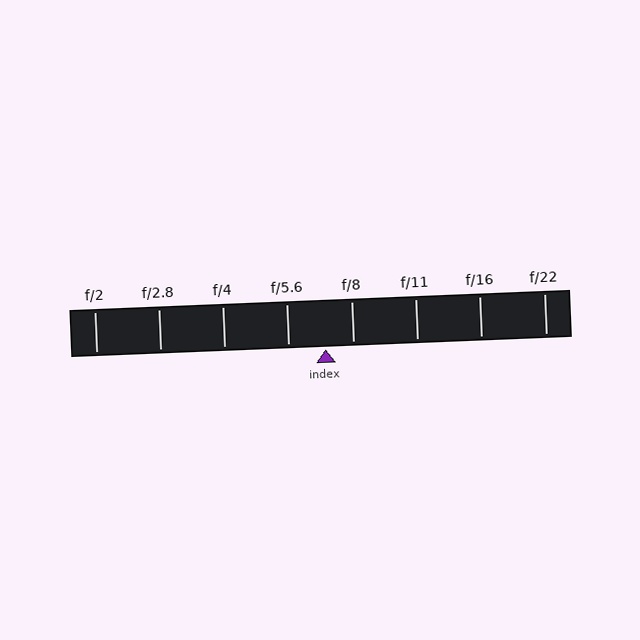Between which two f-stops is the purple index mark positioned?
The index mark is between f/5.6 and f/8.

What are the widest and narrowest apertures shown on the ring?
The widest aperture shown is f/2 and the narrowest is f/22.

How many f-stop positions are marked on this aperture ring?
There are 8 f-stop positions marked.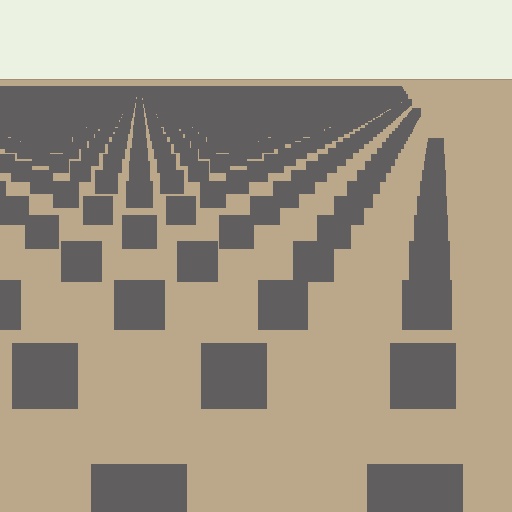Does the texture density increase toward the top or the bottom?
Density increases toward the top.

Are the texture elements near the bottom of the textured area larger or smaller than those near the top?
Larger. Near the bottom, elements are closer to the viewer and appear at a bigger on-screen size.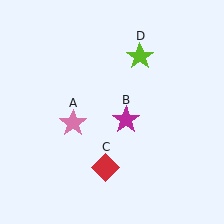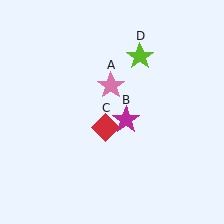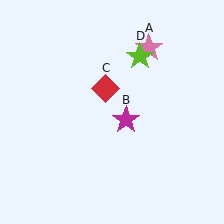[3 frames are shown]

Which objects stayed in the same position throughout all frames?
Magenta star (object B) and lime star (object D) remained stationary.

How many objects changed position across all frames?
2 objects changed position: pink star (object A), red diamond (object C).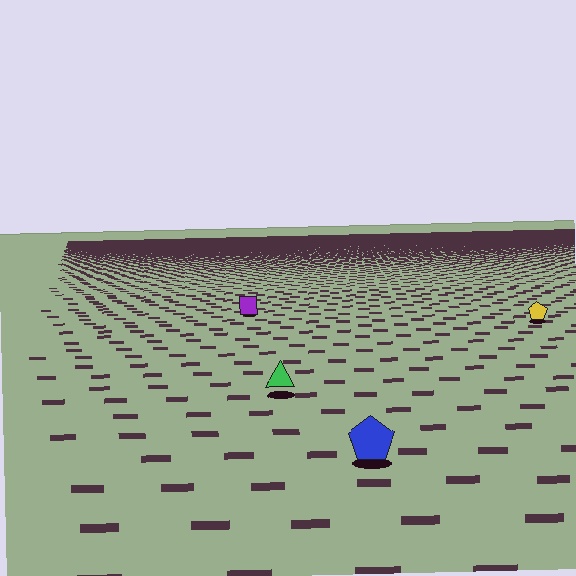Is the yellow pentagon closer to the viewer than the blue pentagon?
No. The blue pentagon is closer — you can tell from the texture gradient: the ground texture is coarser near it.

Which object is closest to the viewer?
The blue pentagon is closest. The texture marks near it are larger and more spread out.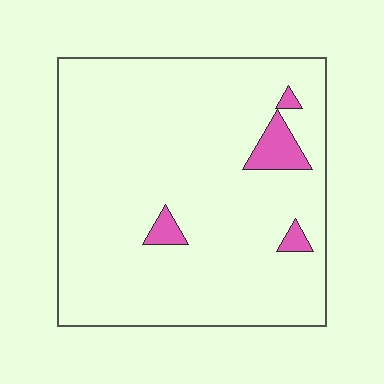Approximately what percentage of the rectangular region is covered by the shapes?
Approximately 5%.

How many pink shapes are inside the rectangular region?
4.